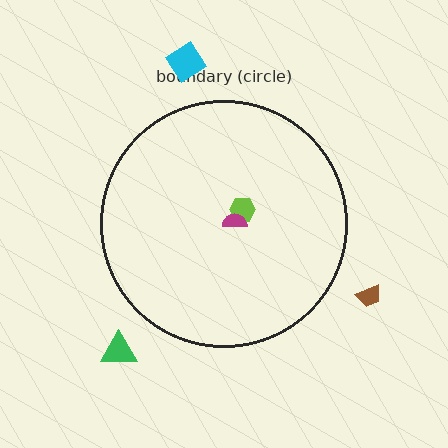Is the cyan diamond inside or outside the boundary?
Outside.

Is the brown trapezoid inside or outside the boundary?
Outside.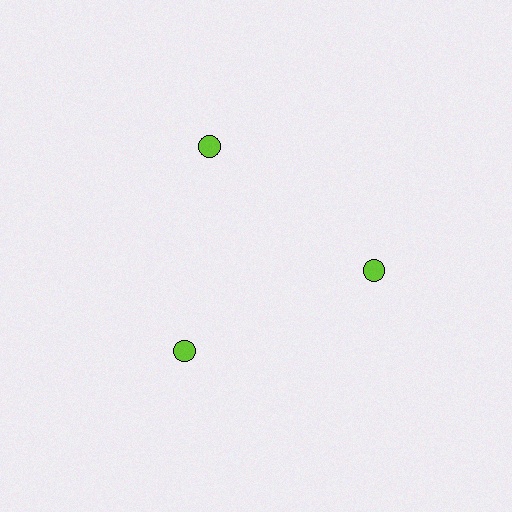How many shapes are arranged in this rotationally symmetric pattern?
There are 3 shapes, arranged in 3 groups of 1.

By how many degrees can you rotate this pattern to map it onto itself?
The pattern maps onto itself every 120 degrees of rotation.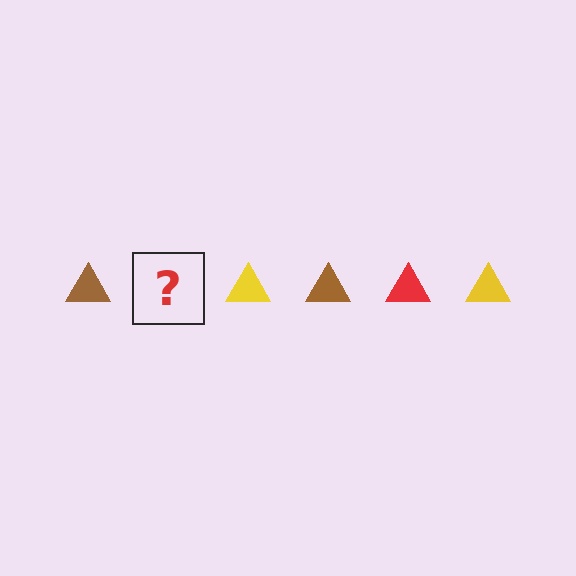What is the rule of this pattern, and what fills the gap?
The rule is that the pattern cycles through brown, red, yellow triangles. The gap should be filled with a red triangle.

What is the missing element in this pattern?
The missing element is a red triangle.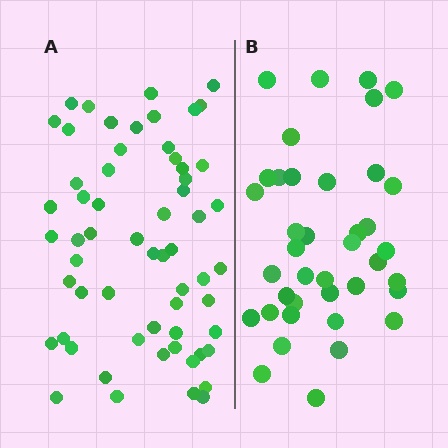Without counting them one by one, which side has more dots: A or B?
Region A (the left region) has more dots.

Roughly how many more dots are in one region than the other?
Region A has approximately 20 more dots than region B.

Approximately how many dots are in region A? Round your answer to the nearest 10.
About 60 dots.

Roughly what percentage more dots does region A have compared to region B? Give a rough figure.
About 55% more.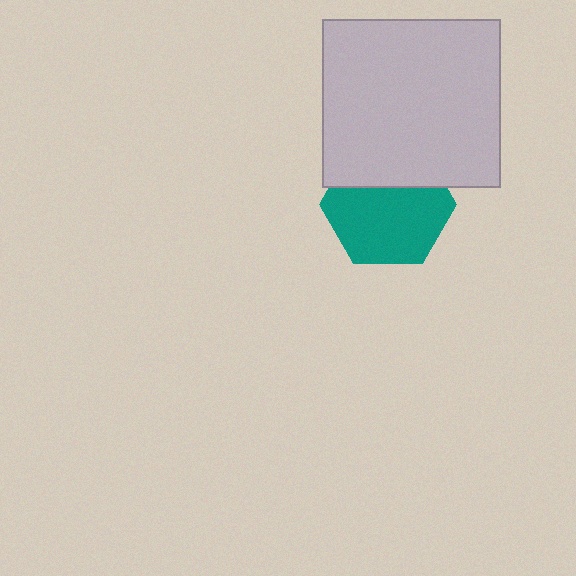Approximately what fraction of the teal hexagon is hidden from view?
Roughly 32% of the teal hexagon is hidden behind the light gray rectangle.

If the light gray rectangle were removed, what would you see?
You would see the complete teal hexagon.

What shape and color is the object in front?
The object in front is a light gray rectangle.